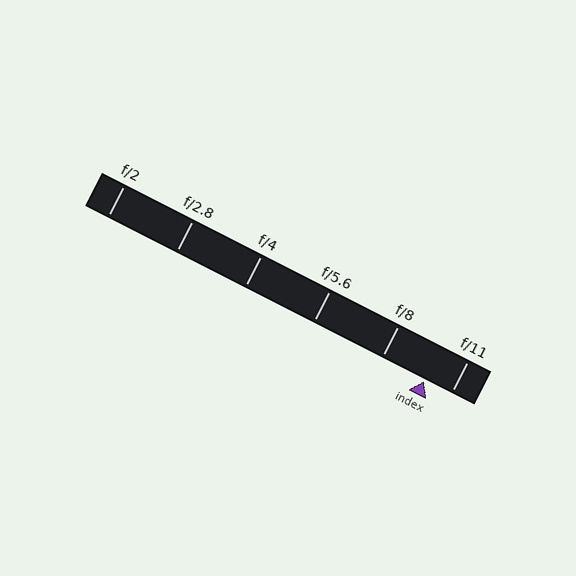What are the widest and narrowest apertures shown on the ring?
The widest aperture shown is f/2 and the narrowest is f/11.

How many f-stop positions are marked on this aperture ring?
There are 6 f-stop positions marked.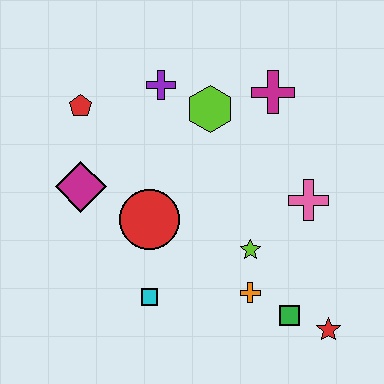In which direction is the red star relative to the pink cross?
The red star is below the pink cross.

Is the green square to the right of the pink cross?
No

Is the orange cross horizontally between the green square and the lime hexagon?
Yes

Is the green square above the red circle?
No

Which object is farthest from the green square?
The red pentagon is farthest from the green square.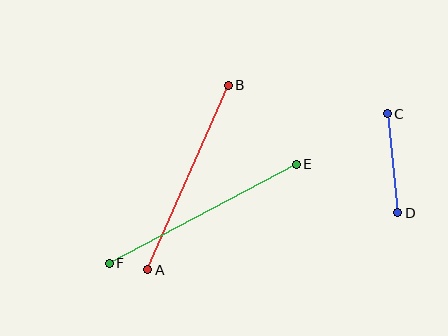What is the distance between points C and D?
The distance is approximately 100 pixels.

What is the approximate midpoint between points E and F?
The midpoint is at approximately (203, 214) pixels.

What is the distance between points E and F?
The distance is approximately 212 pixels.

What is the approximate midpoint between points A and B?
The midpoint is at approximately (188, 178) pixels.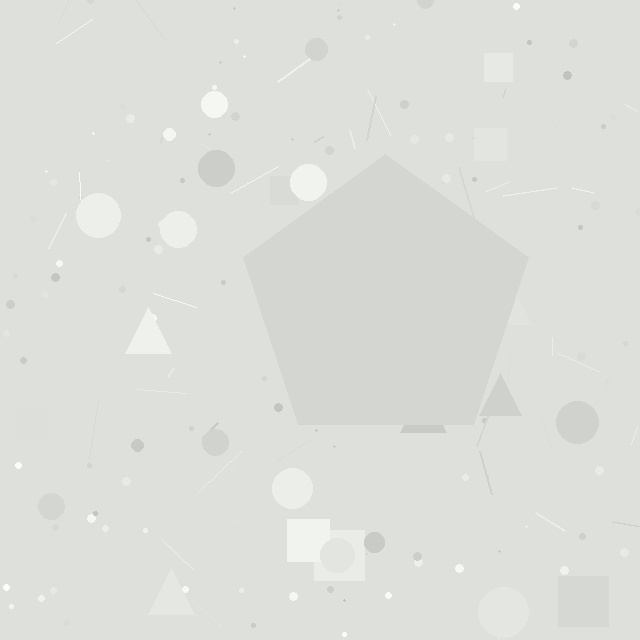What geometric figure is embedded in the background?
A pentagon is embedded in the background.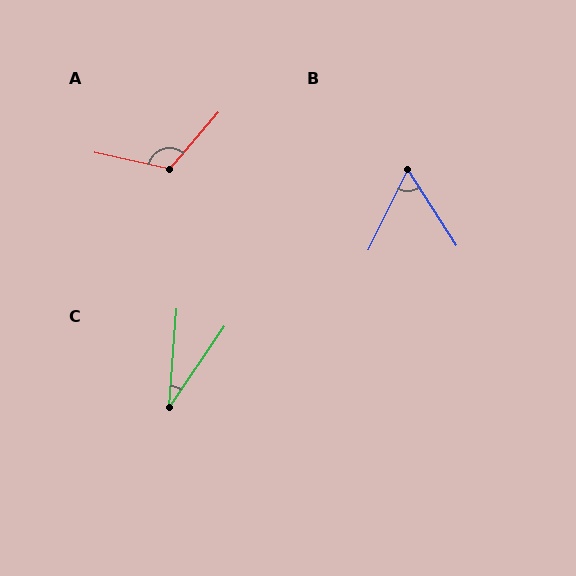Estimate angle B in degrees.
Approximately 59 degrees.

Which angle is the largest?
A, at approximately 118 degrees.